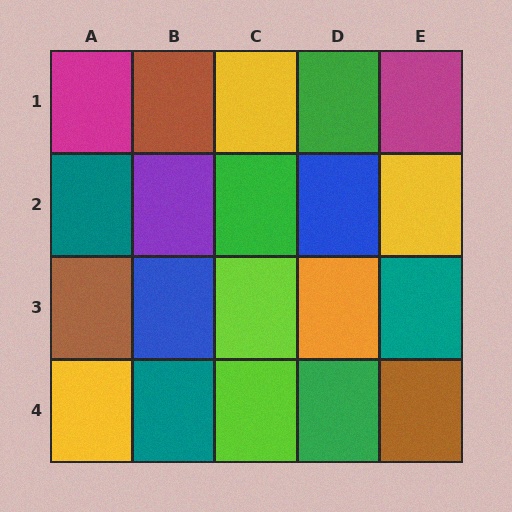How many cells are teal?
3 cells are teal.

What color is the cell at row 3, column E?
Teal.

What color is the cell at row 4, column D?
Green.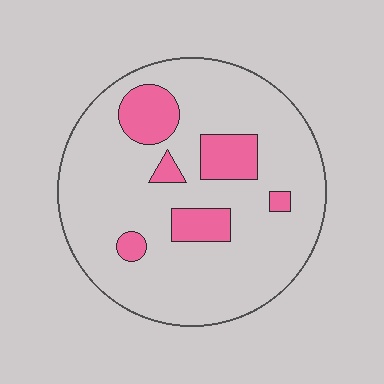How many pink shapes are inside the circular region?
6.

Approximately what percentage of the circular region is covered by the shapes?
Approximately 15%.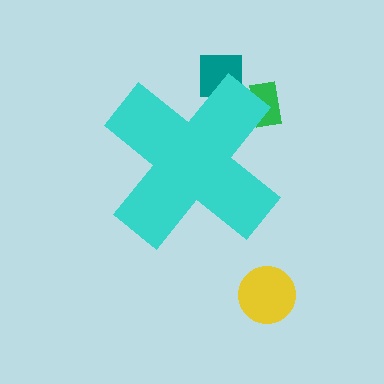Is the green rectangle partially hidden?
Yes, the green rectangle is partially hidden behind the cyan cross.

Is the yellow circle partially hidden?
No, the yellow circle is fully visible.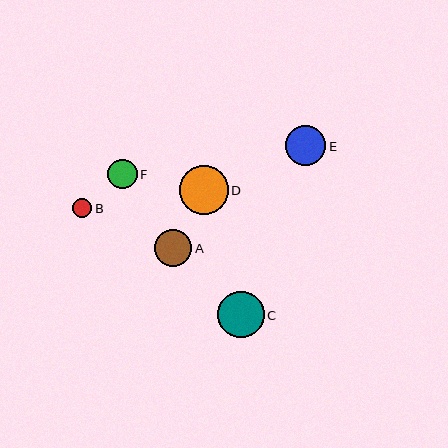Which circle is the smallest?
Circle B is the smallest with a size of approximately 19 pixels.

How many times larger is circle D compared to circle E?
Circle D is approximately 1.2 times the size of circle E.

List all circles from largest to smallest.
From largest to smallest: D, C, E, A, F, B.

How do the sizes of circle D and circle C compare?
Circle D and circle C are approximately the same size.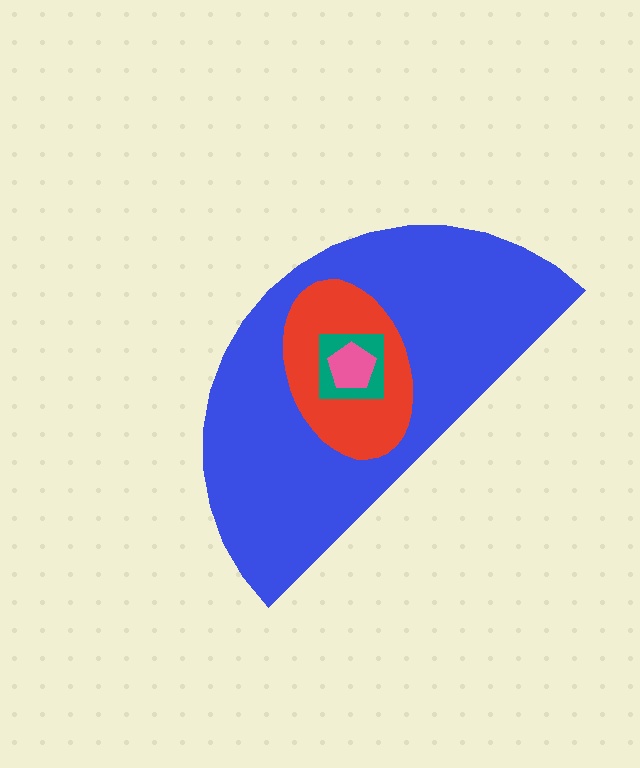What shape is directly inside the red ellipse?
The teal square.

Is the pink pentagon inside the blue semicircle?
Yes.